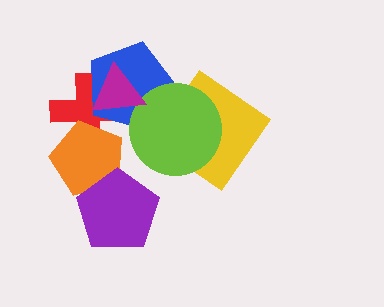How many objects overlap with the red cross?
3 objects overlap with the red cross.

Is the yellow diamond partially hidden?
Yes, it is partially covered by another shape.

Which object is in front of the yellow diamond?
The lime circle is in front of the yellow diamond.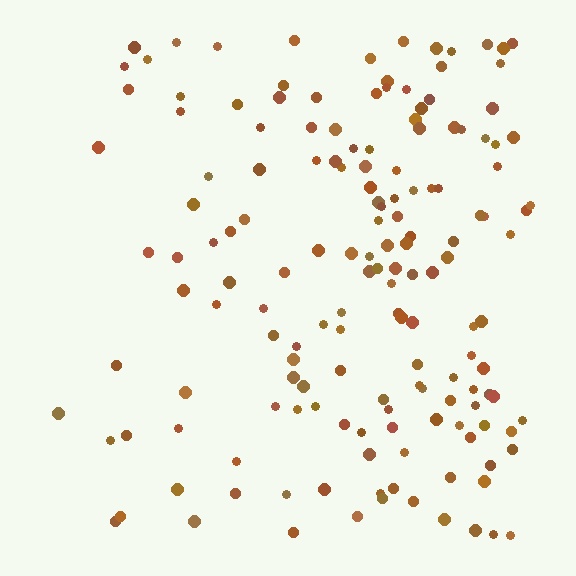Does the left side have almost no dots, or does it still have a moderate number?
Still a moderate number, just noticeably fewer than the right.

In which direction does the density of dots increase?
From left to right, with the right side densest.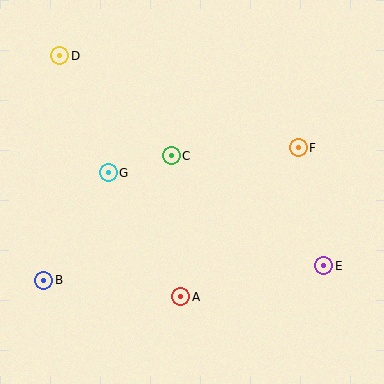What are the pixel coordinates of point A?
Point A is at (181, 297).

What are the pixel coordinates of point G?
Point G is at (108, 173).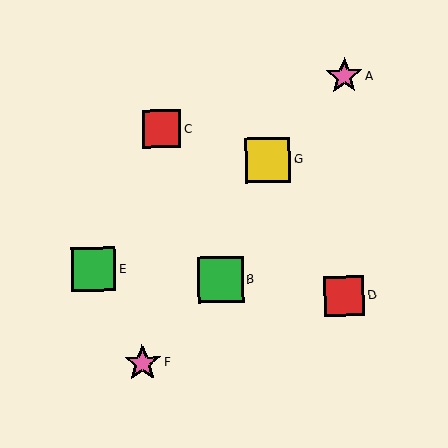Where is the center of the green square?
The center of the green square is at (94, 270).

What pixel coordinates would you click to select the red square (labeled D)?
Click at (344, 296) to select the red square D.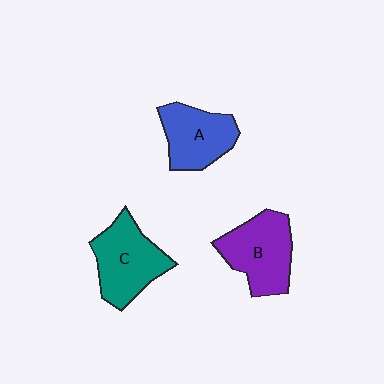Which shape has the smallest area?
Shape A (blue).